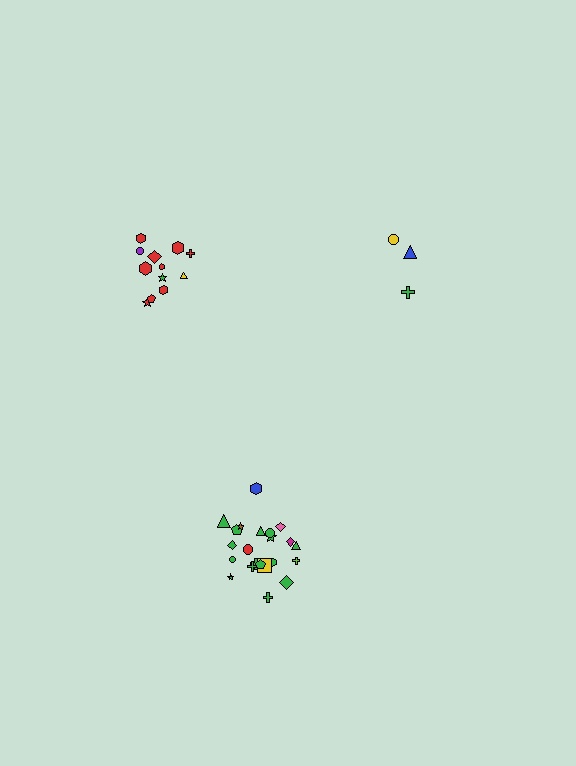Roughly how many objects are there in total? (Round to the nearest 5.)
Roughly 35 objects in total.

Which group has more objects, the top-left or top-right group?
The top-left group.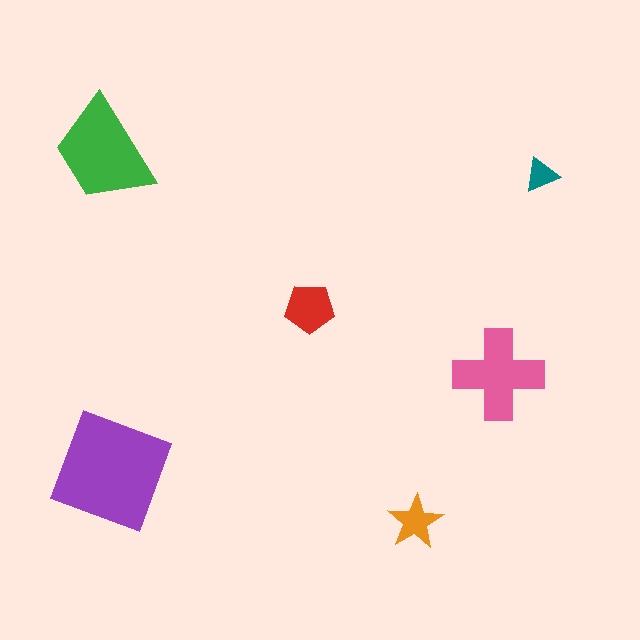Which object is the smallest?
The teal triangle.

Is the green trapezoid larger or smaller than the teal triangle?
Larger.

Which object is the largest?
The purple square.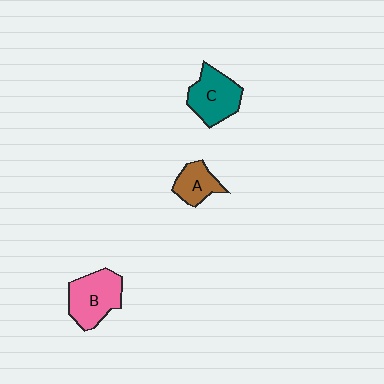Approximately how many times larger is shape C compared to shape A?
Approximately 1.6 times.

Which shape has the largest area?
Shape B (pink).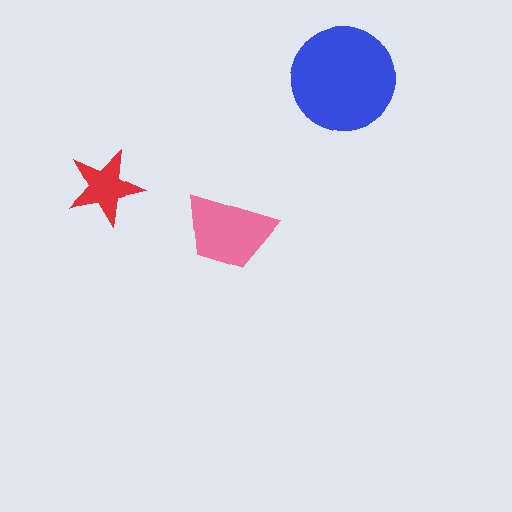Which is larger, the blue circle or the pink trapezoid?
The blue circle.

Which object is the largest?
The blue circle.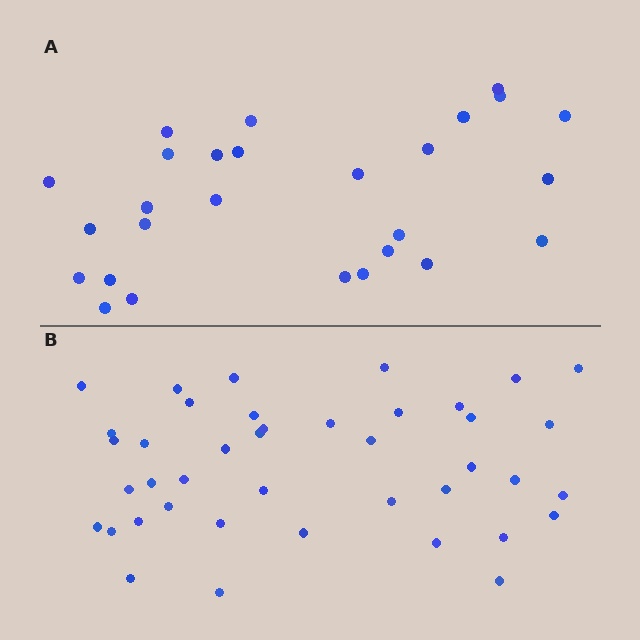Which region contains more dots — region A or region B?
Region B (the bottom region) has more dots.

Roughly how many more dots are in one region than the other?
Region B has approximately 15 more dots than region A.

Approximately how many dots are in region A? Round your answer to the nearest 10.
About 30 dots. (The exact count is 27, which rounds to 30.)